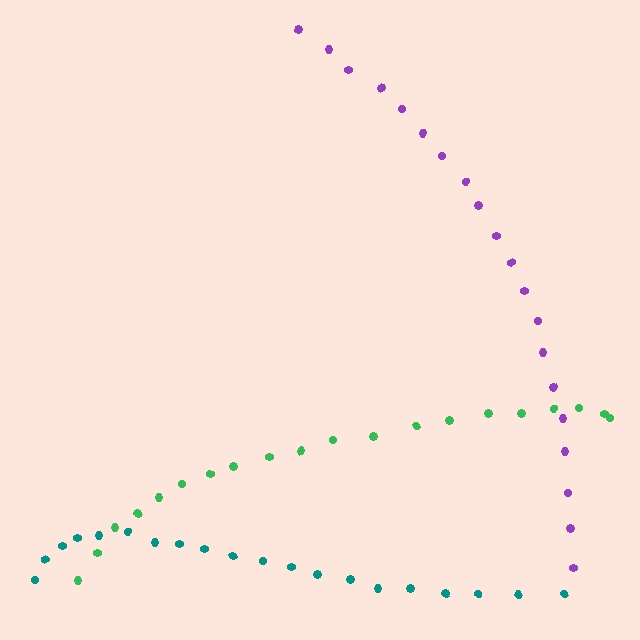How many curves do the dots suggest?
There are 3 distinct paths.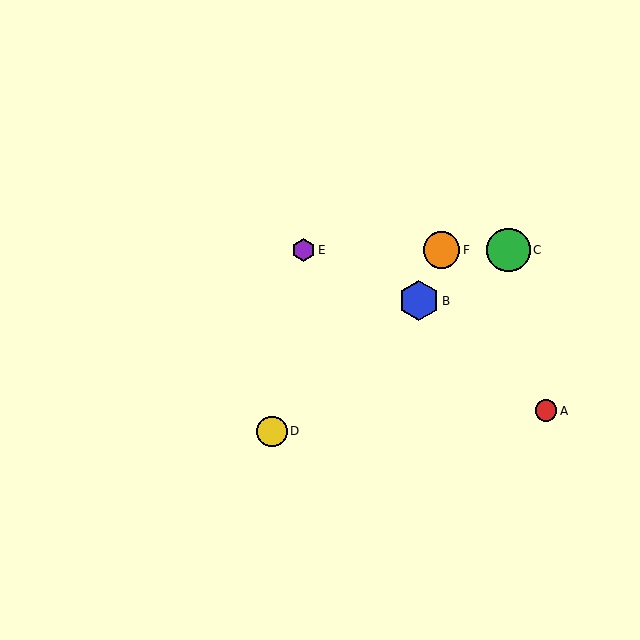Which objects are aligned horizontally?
Objects C, E, F are aligned horizontally.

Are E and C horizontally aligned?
Yes, both are at y≈250.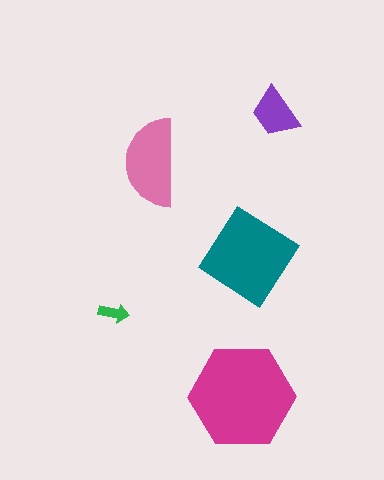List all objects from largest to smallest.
The magenta hexagon, the teal diamond, the pink semicircle, the purple trapezoid, the green arrow.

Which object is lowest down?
The magenta hexagon is bottommost.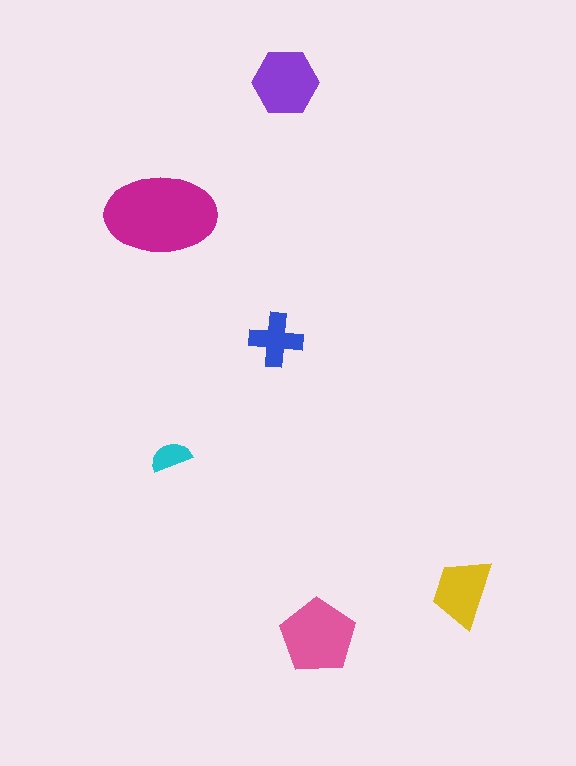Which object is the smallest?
The cyan semicircle.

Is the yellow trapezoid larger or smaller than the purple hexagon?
Smaller.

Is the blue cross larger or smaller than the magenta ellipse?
Smaller.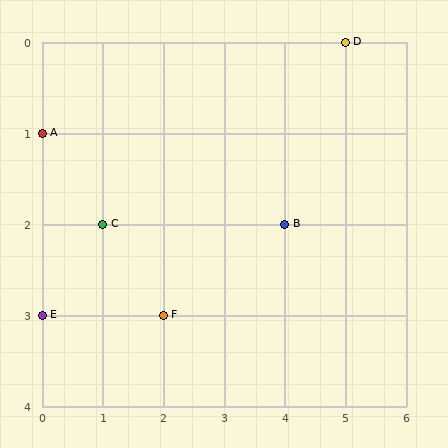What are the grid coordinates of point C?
Point C is at grid coordinates (1, 2).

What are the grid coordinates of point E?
Point E is at grid coordinates (0, 3).